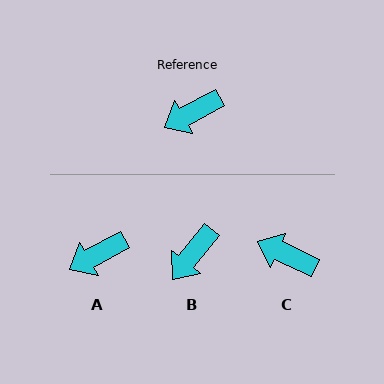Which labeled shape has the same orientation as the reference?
A.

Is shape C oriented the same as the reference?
No, it is off by about 53 degrees.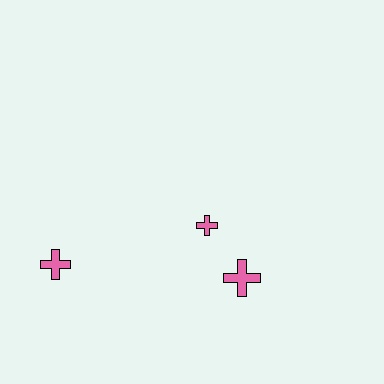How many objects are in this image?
There are 3 objects.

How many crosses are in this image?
There are 3 crosses.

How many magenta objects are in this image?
There are no magenta objects.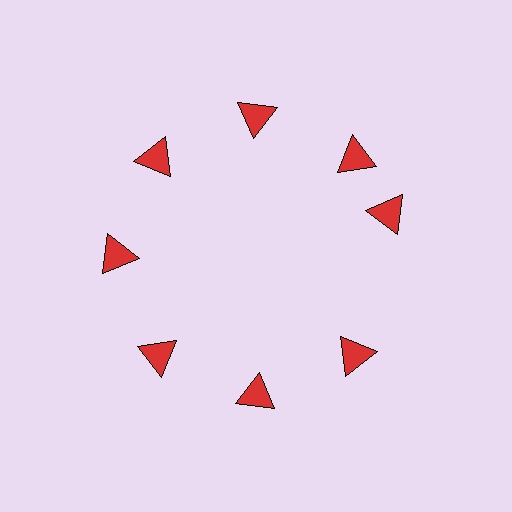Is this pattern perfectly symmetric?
No. The 8 red triangles are arranged in a ring, but one element near the 3 o'clock position is rotated out of alignment along the ring, breaking the 8-fold rotational symmetry.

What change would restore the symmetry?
The symmetry would be restored by rotating it back into even spacing with its neighbors so that all 8 triangles sit at equal angles and equal distance from the center.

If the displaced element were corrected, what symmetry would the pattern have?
It would have 8-fold rotational symmetry — the pattern would map onto itself every 45 degrees.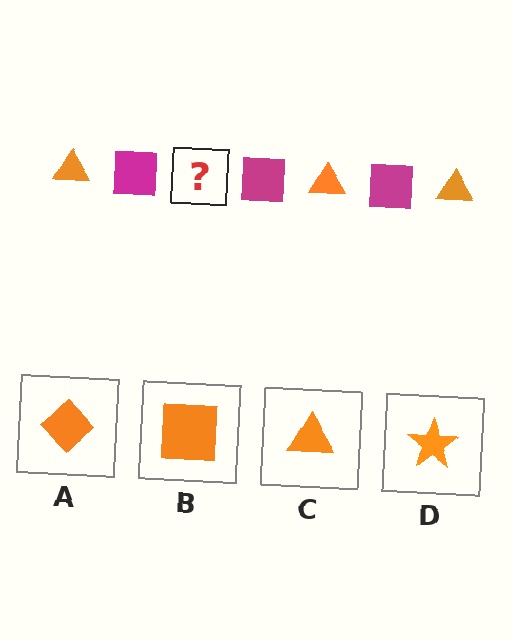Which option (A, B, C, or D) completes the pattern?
C.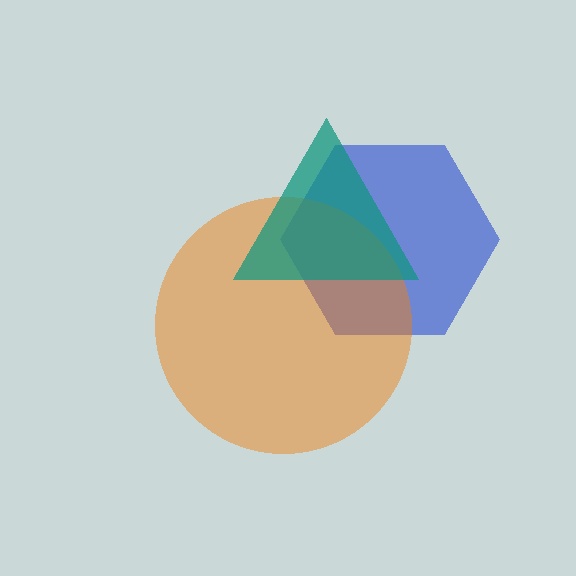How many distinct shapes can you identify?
There are 3 distinct shapes: a blue hexagon, an orange circle, a teal triangle.